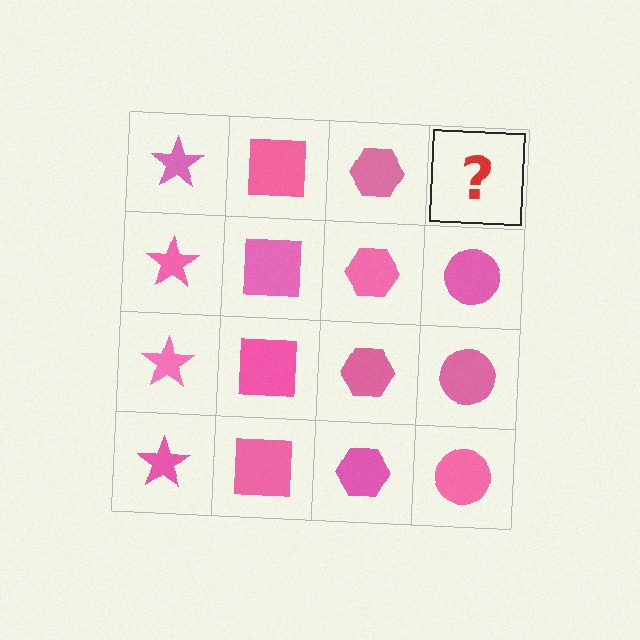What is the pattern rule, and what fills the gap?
The rule is that each column has a consistent shape. The gap should be filled with a pink circle.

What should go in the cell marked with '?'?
The missing cell should contain a pink circle.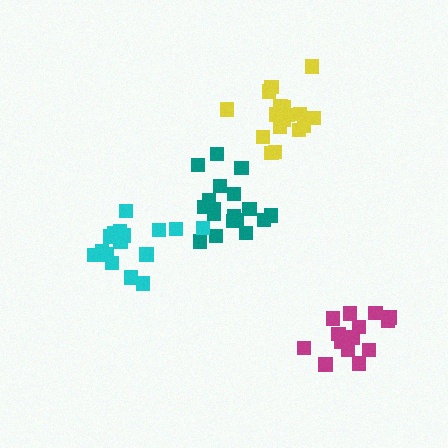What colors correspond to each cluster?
The clusters are colored: teal, cyan, magenta, yellow.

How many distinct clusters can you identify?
There are 4 distinct clusters.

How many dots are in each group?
Group 1: 18 dots, Group 2: 16 dots, Group 3: 14 dots, Group 4: 17 dots (65 total).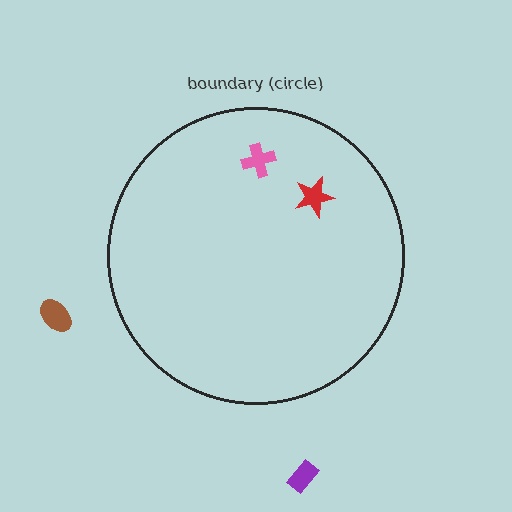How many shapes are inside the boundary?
2 inside, 2 outside.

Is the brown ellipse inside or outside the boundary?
Outside.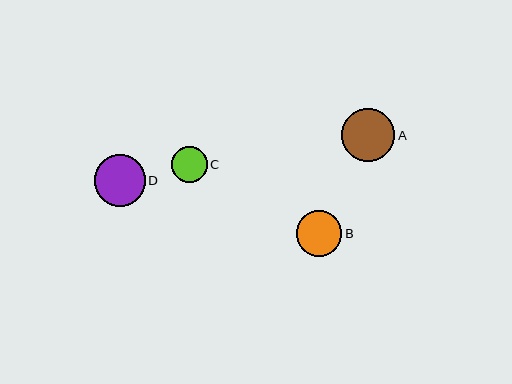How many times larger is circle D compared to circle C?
Circle D is approximately 1.4 times the size of circle C.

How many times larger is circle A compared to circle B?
Circle A is approximately 1.2 times the size of circle B.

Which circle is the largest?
Circle A is the largest with a size of approximately 53 pixels.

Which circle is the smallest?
Circle C is the smallest with a size of approximately 36 pixels.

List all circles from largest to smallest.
From largest to smallest: A, D, B, C.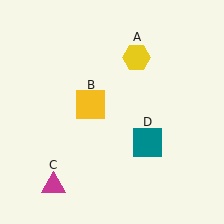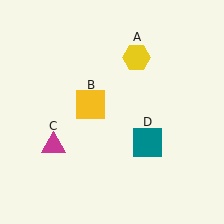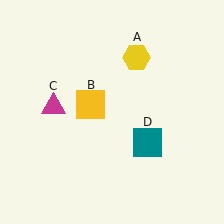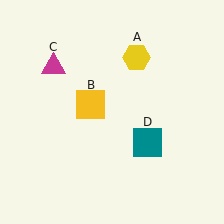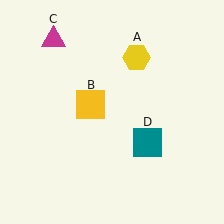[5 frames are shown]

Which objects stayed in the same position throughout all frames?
Yellow hexagon (object A) and yellow square (object B) and teal square (object D) remained stationary.